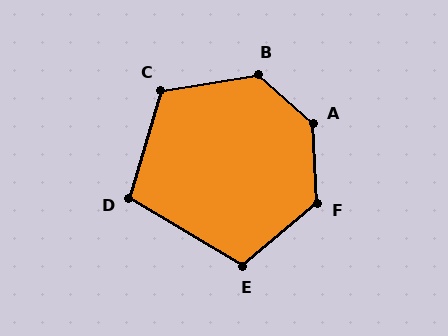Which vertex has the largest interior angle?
A, at approximately 135 degrees.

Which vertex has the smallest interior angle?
D, at approximately 104 degrees.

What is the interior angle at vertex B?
Approximately 129 degrees (obtuse).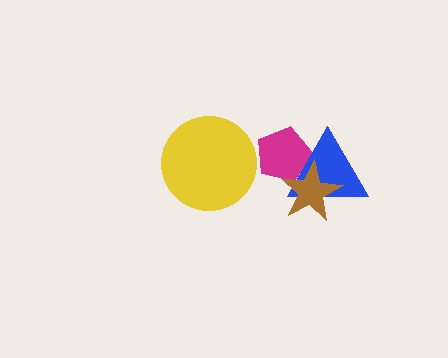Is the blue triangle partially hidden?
Yes, it is partially covered by another shape.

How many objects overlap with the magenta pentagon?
2 objects overlap with the magenta pentagon.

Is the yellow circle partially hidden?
No, no other shape covers it.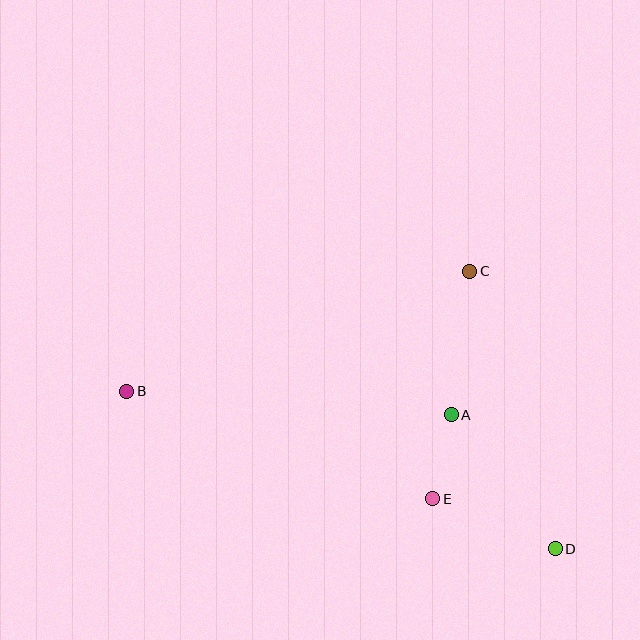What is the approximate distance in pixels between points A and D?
The distance between A and D is approximately 170 pixels.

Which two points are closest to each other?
Points A and E are closest to each other.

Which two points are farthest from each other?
Points B and D are farthest from each other.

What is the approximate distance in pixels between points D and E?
The distance between D and E is approximately 132 pixels.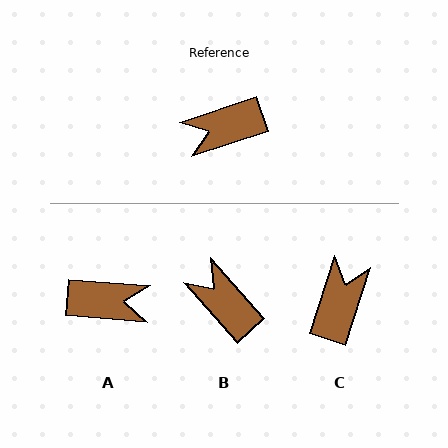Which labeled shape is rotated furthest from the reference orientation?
A, about 157 degrees away.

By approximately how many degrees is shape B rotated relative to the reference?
Approximately 67 degrees clockwise.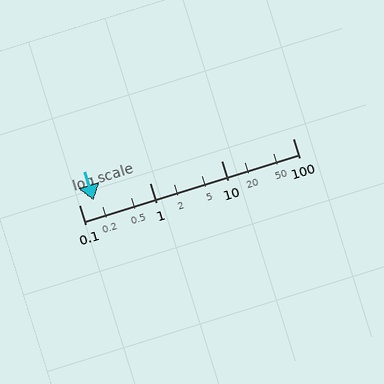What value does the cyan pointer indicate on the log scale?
The pointer indicates approximately 0.16.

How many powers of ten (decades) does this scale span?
The scale spans 3 decades, from 0.1 to 100.